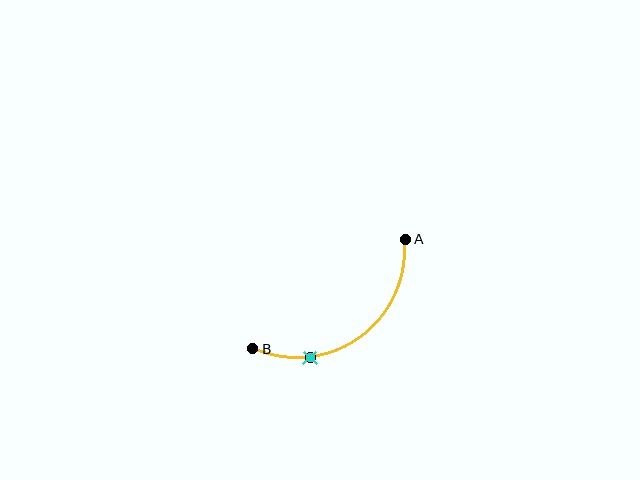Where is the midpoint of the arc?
The arc midpoint is the point on the curve farthest from the straight line joining A and B. It sits below and to the right of that line.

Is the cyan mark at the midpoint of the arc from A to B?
No. The cyan mark lies on the arc but is closer to endpoint B. The arc midpoint would be at the point on the curve equidistant along the arc from both A and B.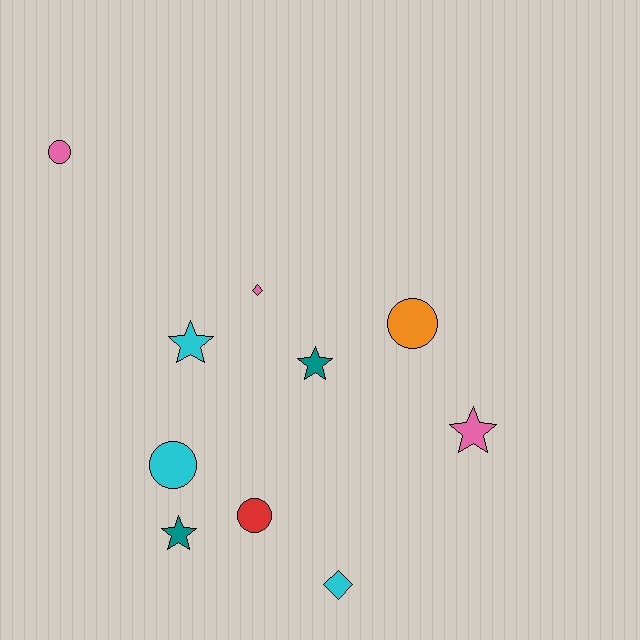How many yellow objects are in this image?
There are no yellow objects.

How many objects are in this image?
There are 10 objects.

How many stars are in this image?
There are 4 stars.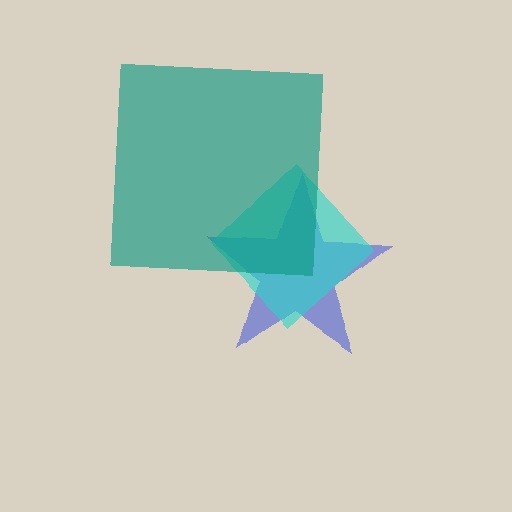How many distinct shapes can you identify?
There are 3 distinct shapes: a blue star, a cyan diamond, a teal square.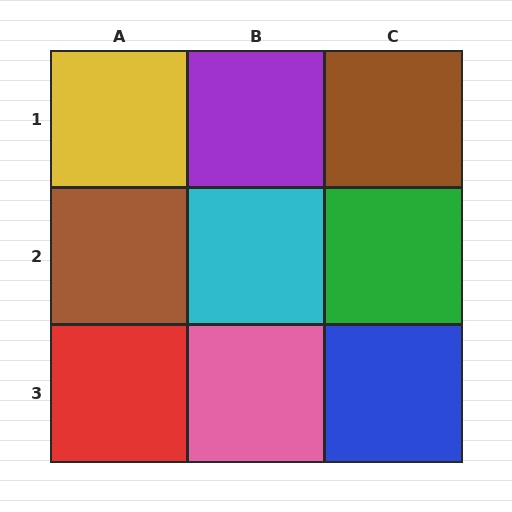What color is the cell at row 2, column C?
Green.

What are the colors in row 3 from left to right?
Red, pink, blue.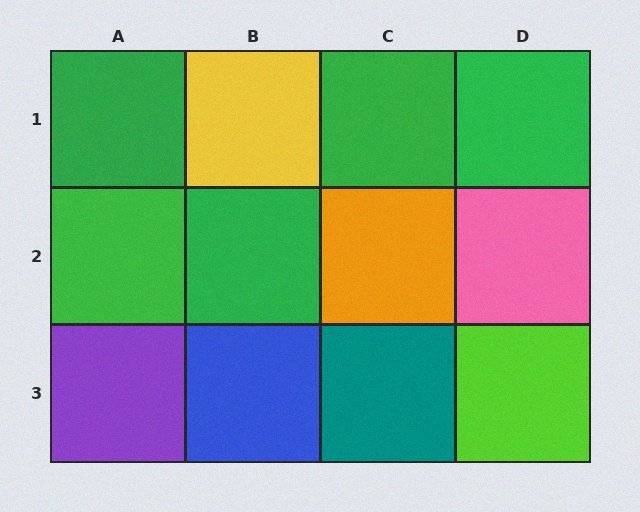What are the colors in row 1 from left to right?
Green, yellow, green, green.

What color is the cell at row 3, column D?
Lime.